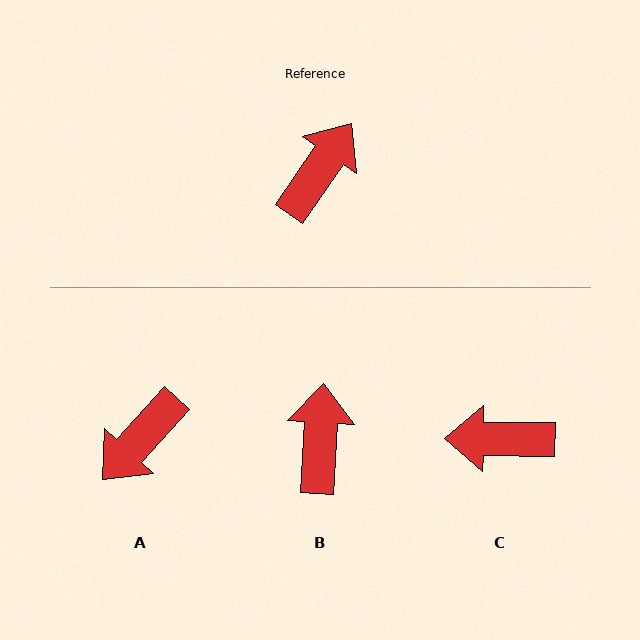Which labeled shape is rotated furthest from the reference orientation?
A, about 172 degrees away.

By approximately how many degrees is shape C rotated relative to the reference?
Approximately 124 degrees counter-clockwise.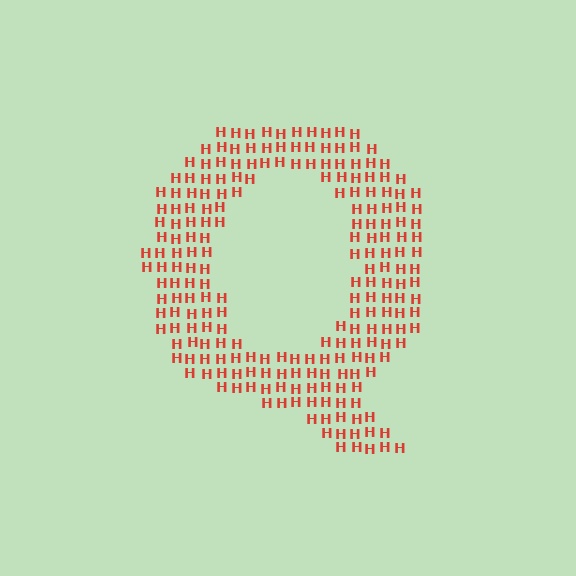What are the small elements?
The small elements are letter H's.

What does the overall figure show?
The overall figure shows the letter Q.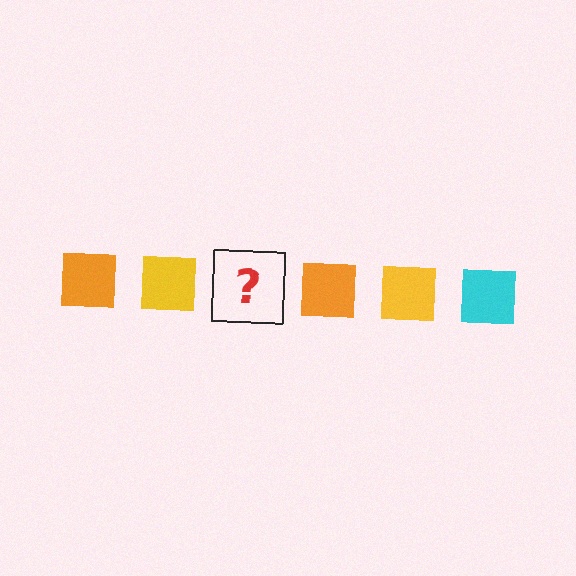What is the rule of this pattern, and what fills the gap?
The rule is that the pattern cycles through orange, yellow, cyan squares. The gap should be filled with a cyan square.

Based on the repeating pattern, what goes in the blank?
The blank should be a cyan square.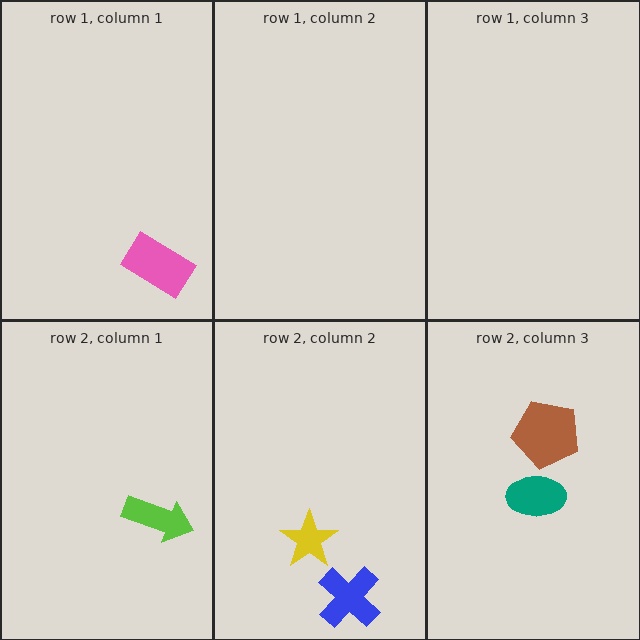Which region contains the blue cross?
The row 2, column 2 region.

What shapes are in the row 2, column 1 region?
The lime arrow.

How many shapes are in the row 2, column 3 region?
2.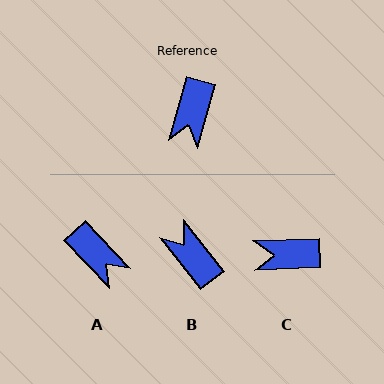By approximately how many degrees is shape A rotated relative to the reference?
Approximately 59 degrees counter-clockwise.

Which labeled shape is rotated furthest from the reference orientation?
B, about 125 degrees away.